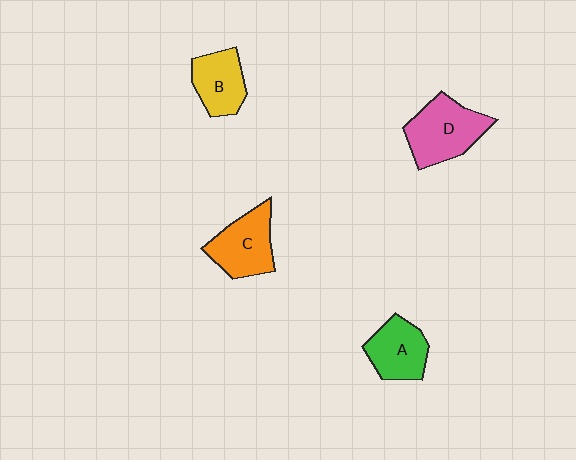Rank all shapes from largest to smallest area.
From largest to smallest: D (pink), C (orange), A (green), B (yellow).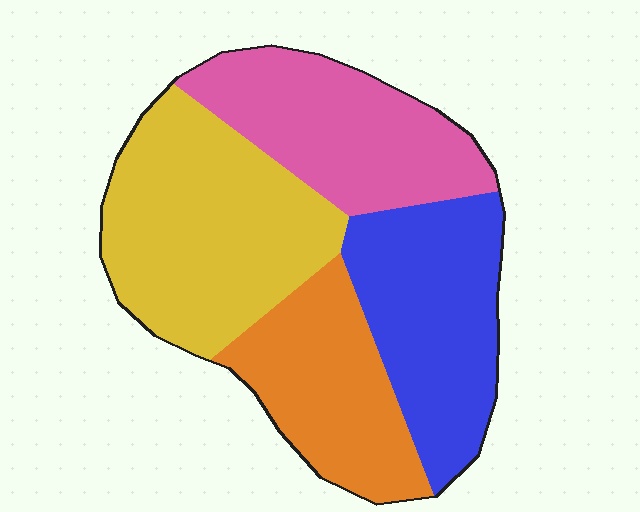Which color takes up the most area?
Yellow, at roughly 30%.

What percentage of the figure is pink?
Pink covers around 25% of the figure.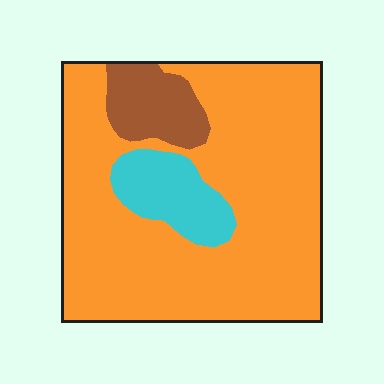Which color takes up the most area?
Orange, at roughly 80%.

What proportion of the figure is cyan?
Cyan covers about 10% of the figure.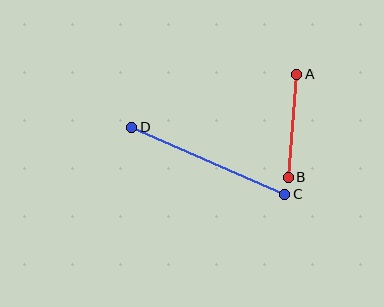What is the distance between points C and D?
The distance is approximately 167 pixels.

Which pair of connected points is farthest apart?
Points C and D are farthest apart.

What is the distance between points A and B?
The distance is approximately 103 pixels.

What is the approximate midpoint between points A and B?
The midpoint is at approximately (292, 126) pixels.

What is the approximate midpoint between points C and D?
The midpoint is at approximately (208, 161) pixels.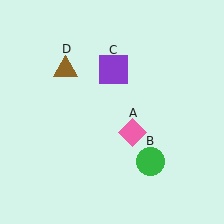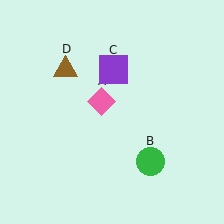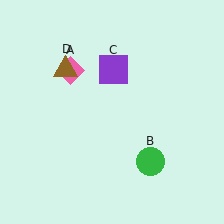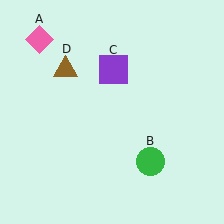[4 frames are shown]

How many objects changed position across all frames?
1 object changed position: pink diamond (object A).